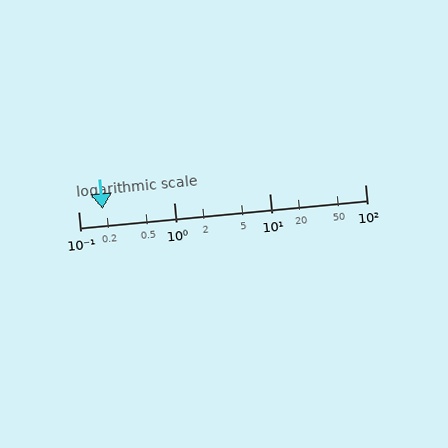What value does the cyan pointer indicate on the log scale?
The pointer indicates approximately 0.18.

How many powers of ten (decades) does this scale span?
The scale spans 3 decades, from 0.1 to 100.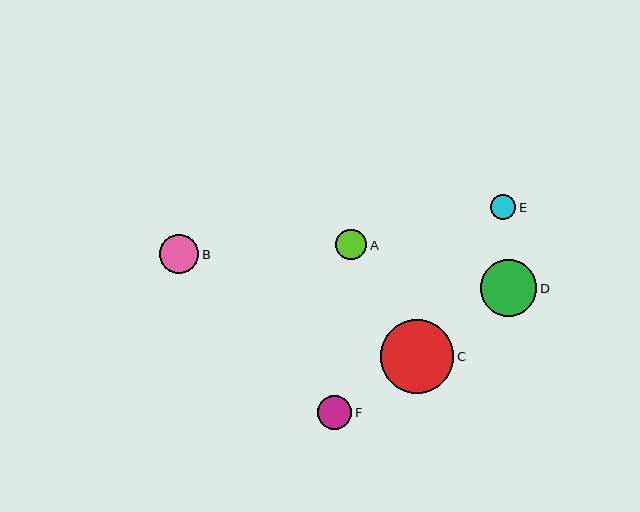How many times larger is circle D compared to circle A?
Circle D is approximately 1.8 times the size of circle A.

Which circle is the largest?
Circle C is the largest with a size of approximately 74 pixels.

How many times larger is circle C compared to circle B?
Circle C is approximately 1.9 times the size of circle B.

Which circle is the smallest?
Circle E is the smallest with a size of approximately 26 pixels.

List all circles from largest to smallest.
From largest to smallest: C, D, B, F, A, E.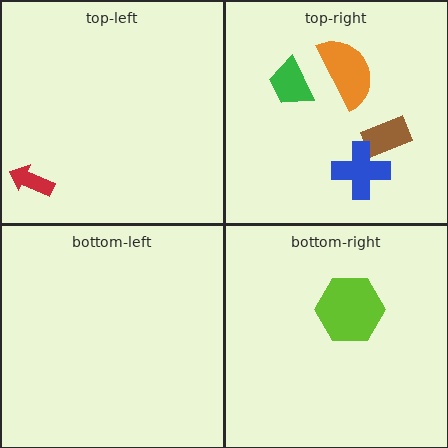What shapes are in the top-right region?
The green trapezoid, the brown rectangle, the orange semicircle, the blue cross.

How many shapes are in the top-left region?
1.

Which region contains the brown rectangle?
The top-right region.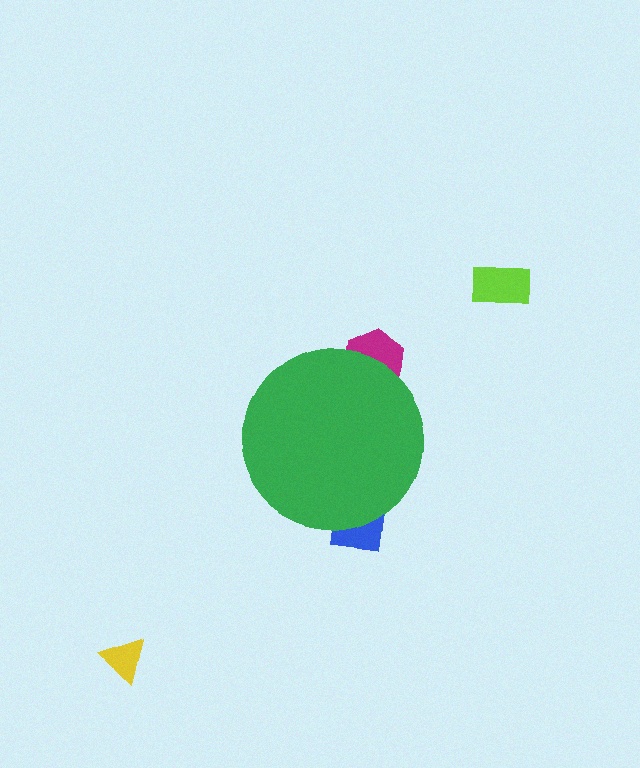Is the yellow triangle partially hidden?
No, the yellow triangle is fully visible.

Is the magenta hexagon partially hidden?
Yes, the magenta hexagon is partially hidden behind the green circle.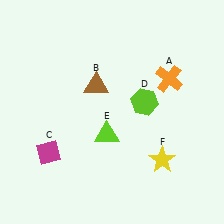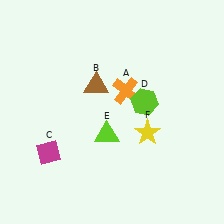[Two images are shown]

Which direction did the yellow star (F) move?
The yellow star (F) moved up.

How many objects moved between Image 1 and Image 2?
2 objects moved between the two images.